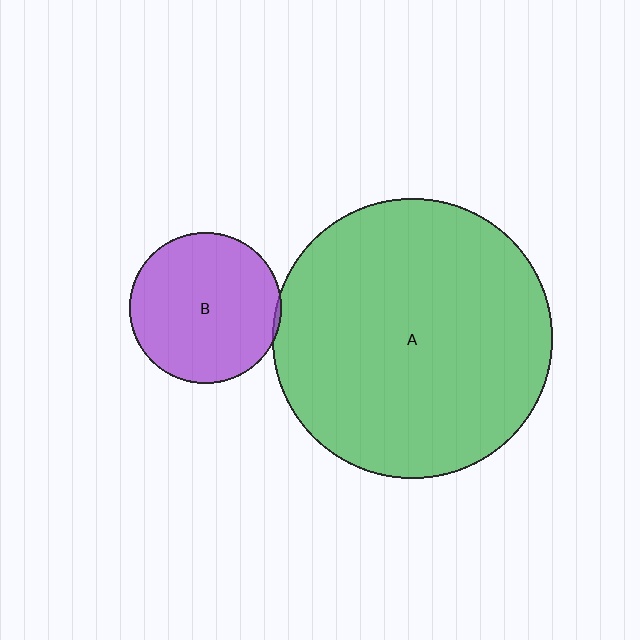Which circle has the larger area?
Circle A (green).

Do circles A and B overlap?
Yes.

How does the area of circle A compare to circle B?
Approximately 3.4 times.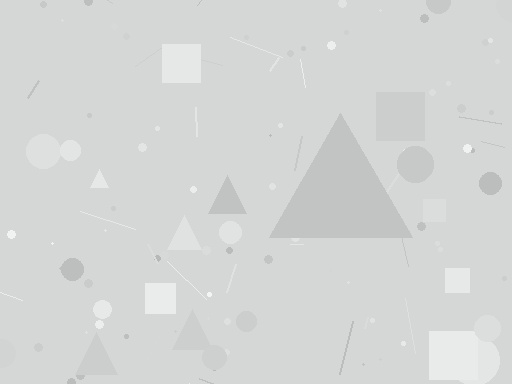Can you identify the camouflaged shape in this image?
The camouflaged shape is a triangle.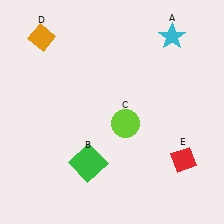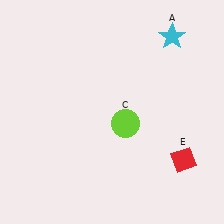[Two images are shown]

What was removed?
The orange diamond (D), the green square (B) were removed in Image 2.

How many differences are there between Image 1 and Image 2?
There are 2 differences between the two images.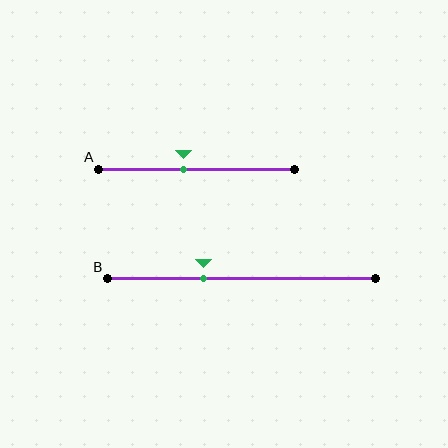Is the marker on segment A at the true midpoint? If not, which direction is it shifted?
No, the marker on segment A is shifted to the left by about 7% of the segment length.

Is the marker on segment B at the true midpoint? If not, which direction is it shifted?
No, the marker on segment B is shifted to the left by about 14% of the segment length.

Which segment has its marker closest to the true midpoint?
Segment A has its marker closest to the true midpoint.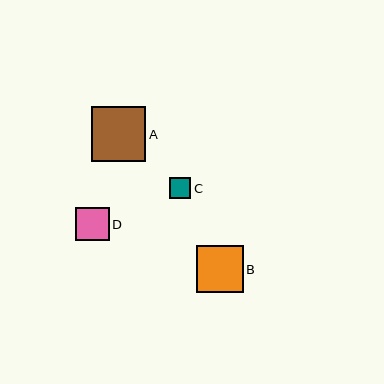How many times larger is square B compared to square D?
Square B is approximately 1.4 times the size of square D.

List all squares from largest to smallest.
From largest to smallest: A, B, D, C.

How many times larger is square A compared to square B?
Square A is approximately 1.2 times the size of square B.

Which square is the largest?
Square A is the largest with a size of approximately 55 pixels.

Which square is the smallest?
Square C is the smallest with a size of approximately 22 pixels.